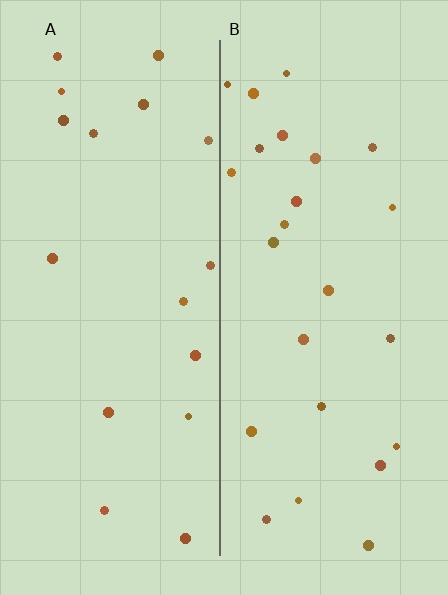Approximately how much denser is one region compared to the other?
Approximately 1.4× — region B over region A.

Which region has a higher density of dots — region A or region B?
B (the right).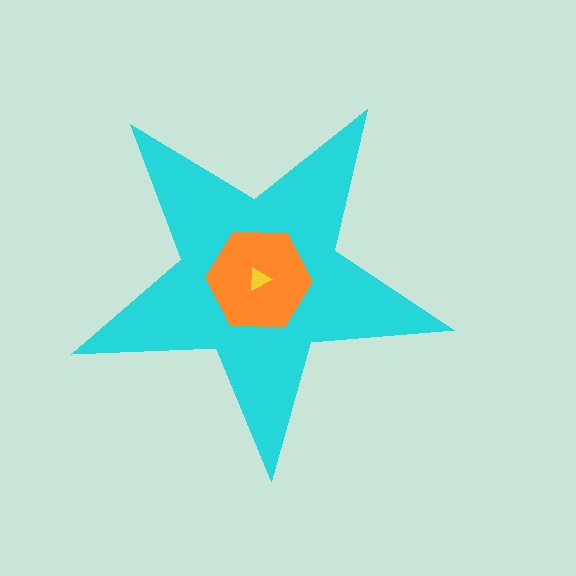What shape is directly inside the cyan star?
The orange hexagon.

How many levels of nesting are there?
3.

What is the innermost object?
The yellow triangle.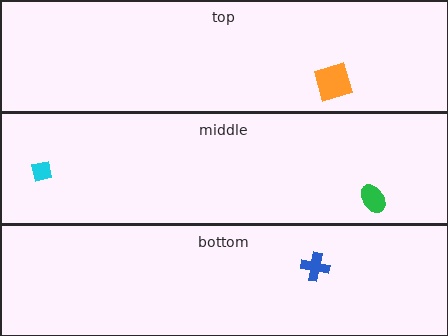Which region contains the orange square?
The top region.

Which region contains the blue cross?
The bottom region.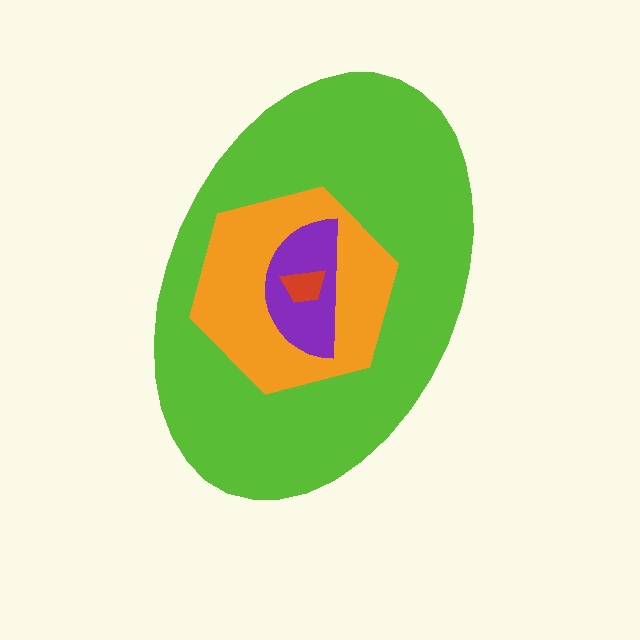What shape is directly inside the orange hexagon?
The purple semicircle.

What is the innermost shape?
The red trapezoid.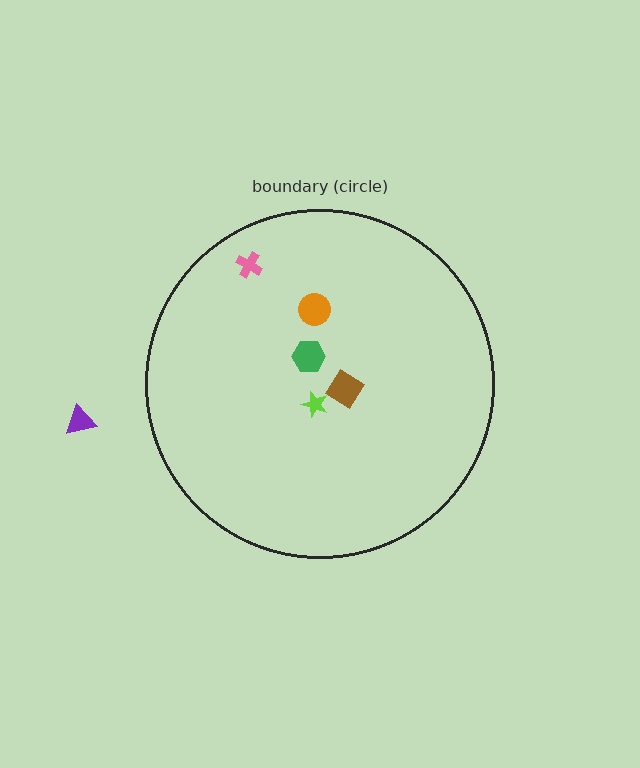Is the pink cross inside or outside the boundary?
Inside.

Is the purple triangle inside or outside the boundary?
Outside.